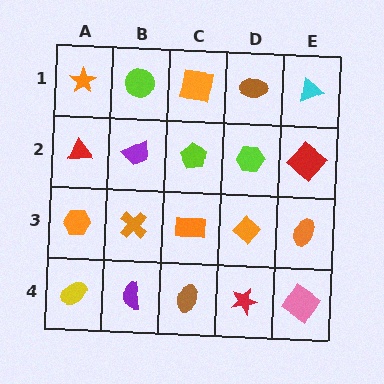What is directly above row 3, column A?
A red triangle.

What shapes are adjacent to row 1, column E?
A red diamond (row 2, column E), a brown ellipse (row 1, column D).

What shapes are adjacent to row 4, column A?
An orange hexagon (row 3, column A), a purple semicircle (row 4, column B).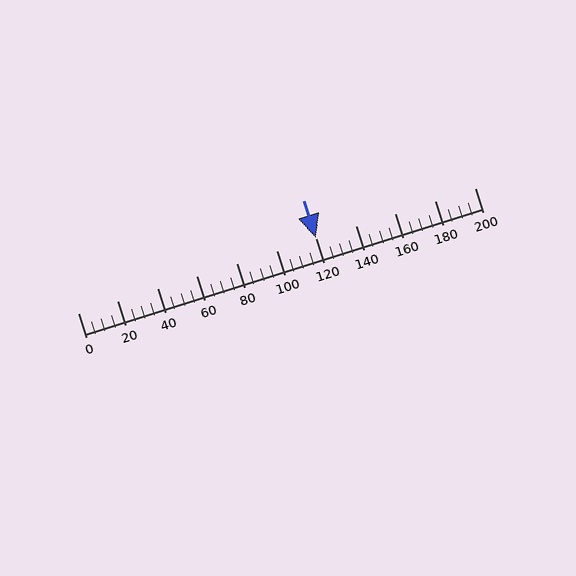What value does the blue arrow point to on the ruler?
The blue arrow points to approximately 120.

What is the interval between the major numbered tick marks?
The major tick marks are spaced 20 units apart.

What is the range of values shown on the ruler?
The ruler shows values from 0 to 200.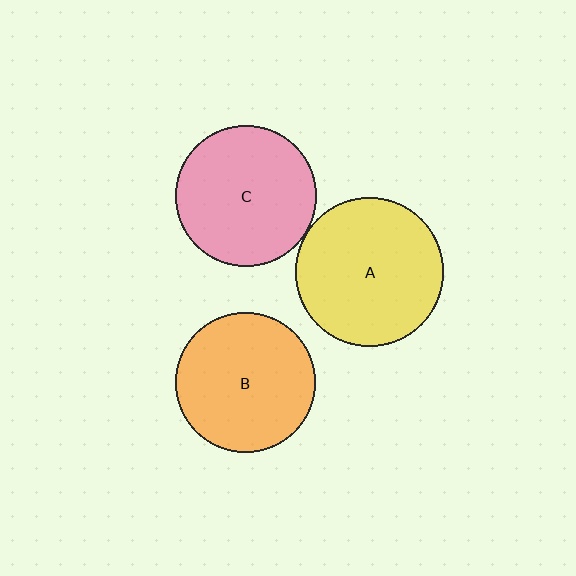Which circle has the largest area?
Circle A (yellow).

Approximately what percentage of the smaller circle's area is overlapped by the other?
Approximately 5%.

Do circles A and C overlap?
Yes.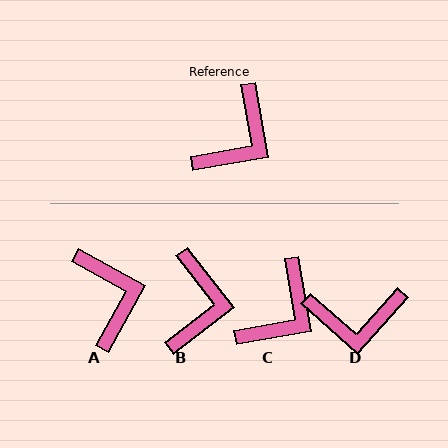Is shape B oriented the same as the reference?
No, it is off by about 28 degrees.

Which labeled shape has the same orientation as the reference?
C.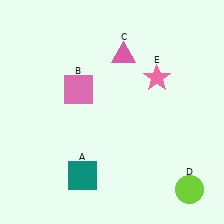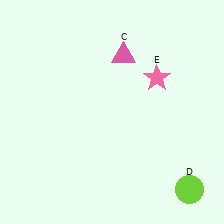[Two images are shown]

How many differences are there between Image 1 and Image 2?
There are 2 differences between the two images.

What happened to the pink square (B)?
The pink square (B) was removed in Image 2. It was in the top-left area of Image 1.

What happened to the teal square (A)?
The teal square (A) was removed in Image 2. It was in the bottom-left area of Image 1.